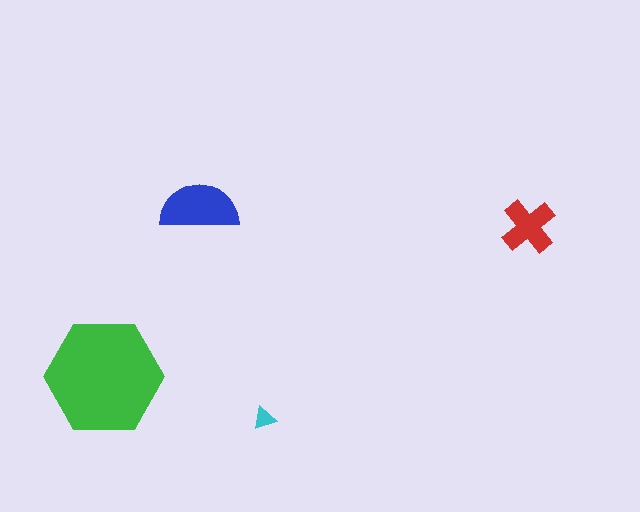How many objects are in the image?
There are 4 objects in the image.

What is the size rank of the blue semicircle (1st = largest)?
2nd.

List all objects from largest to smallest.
The green hexagon, the blue semicircle, the red cross, the cyan triangle.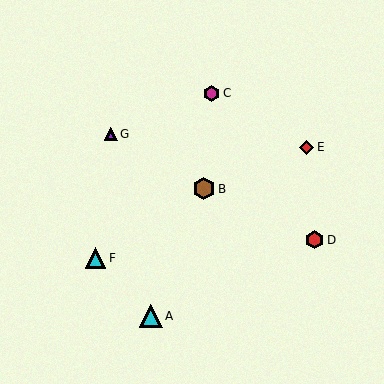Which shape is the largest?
The brown hexagon (labeled B) is the largest.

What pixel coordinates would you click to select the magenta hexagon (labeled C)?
Click at (212, 93) to select the magenta hexagon C.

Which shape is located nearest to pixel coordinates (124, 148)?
The purple triangle (labeled G) at (111, 134) is nearest to that location.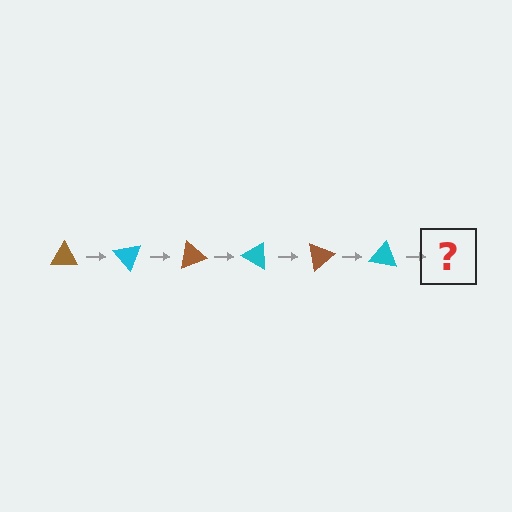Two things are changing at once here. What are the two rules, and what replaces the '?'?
The two rules are that it rotates 50 degrees each step and the color cycles through brown and cyan. The '?' should be a brown triangle, rotated 300 degrees from the start.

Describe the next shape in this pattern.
It should be a brown triangle, rotated 300 degrees from the start.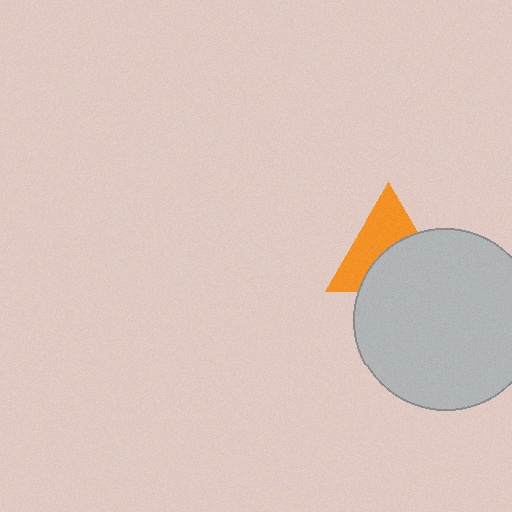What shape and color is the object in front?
The object in front is a light gray circle.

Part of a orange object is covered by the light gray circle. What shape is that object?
It is a triangle.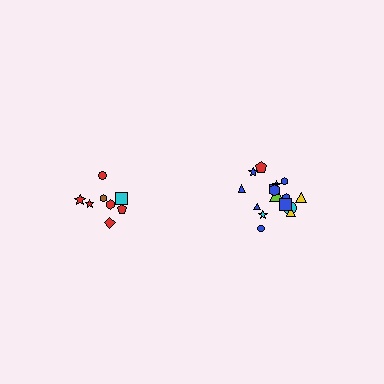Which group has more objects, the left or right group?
The right group.